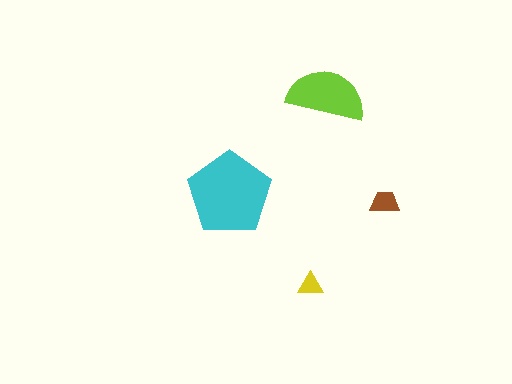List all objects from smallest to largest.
The yellow triangle, the brown trapezoid, the lime semicircle, the cyan pentagon.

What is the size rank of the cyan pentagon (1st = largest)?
1st.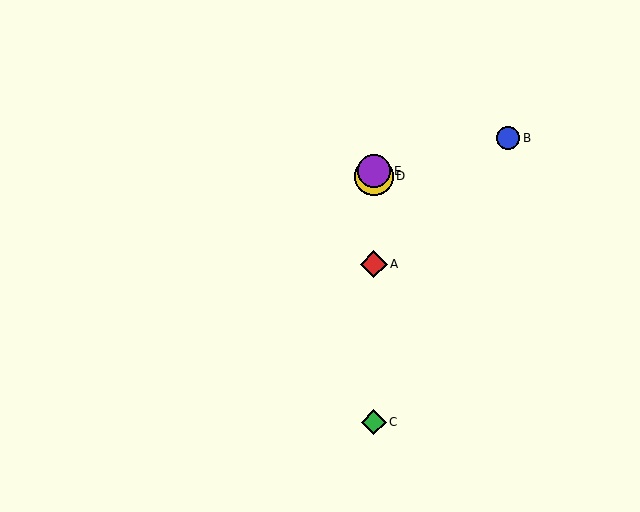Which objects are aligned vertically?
Objects A, C, D, E are aligned vertically.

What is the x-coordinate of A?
Object A is at x≈374.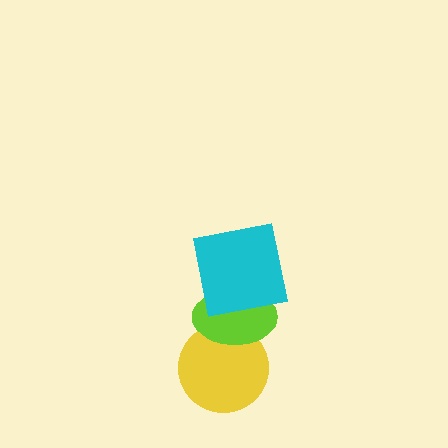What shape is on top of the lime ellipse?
The cyan square is on top of the lime ellipse.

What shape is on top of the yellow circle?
The lime ellipse is on top of the yellow circle.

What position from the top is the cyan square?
The cyan square is 1st from the top.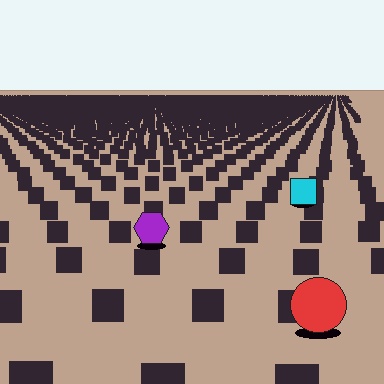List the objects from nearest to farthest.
From nearest to farthest: the red circle, the purple hexagon, the cyan square.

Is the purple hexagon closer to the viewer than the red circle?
No. The red circle is closer — you can tell from the texture gradient: the ground texture is coarser near it.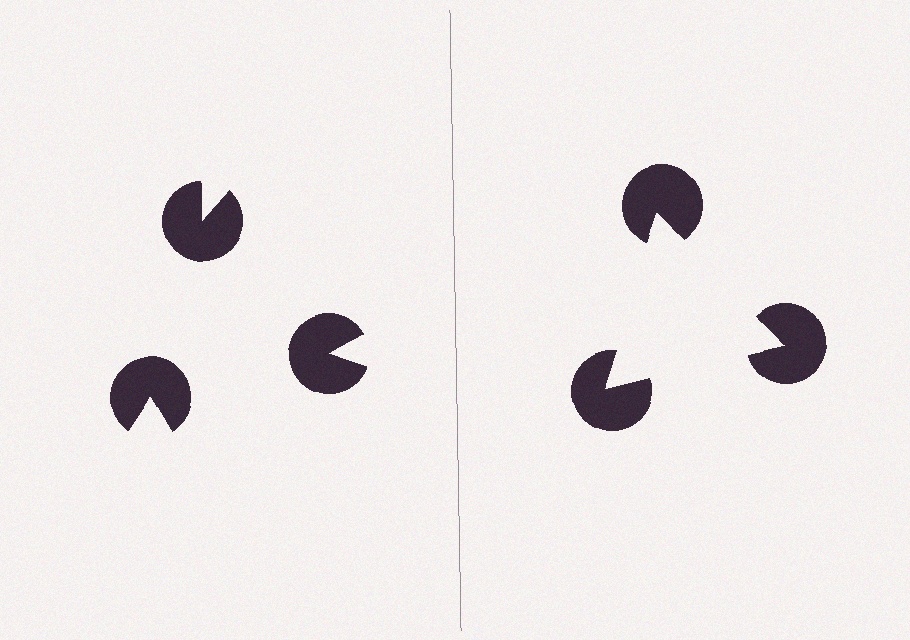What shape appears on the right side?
An illusory triangle.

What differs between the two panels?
The pac-man discs are positioned identically on both sides; only the wedge orientations differ. On the right they align to a triangle; on the left they are misaligned.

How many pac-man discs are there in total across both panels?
6 — 3 on each side.